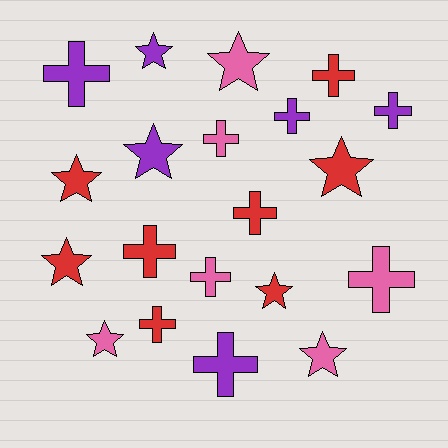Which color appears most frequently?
Red, with 8 objects.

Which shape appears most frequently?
Cross, with 11 objects.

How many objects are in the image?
There are 20 objects.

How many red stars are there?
There are 4 red stars.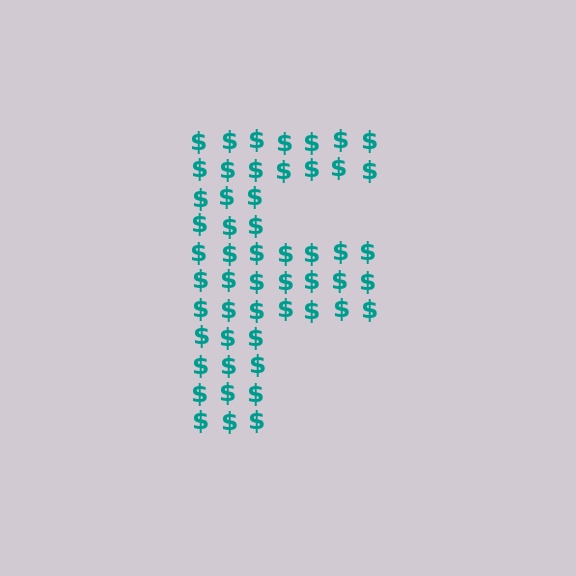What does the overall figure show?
The overall figure shows the letter F.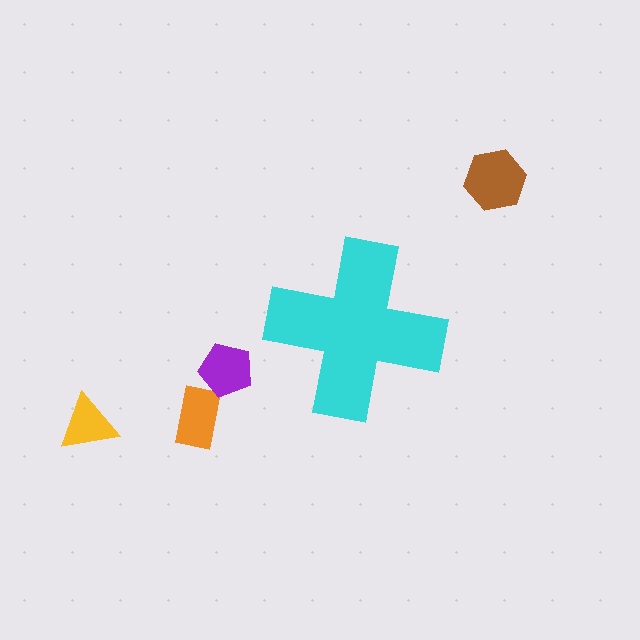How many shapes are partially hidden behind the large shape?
0 shapes are partially hidden.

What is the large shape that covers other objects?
A cyan cross.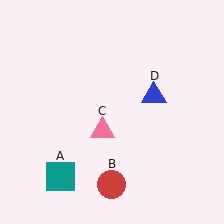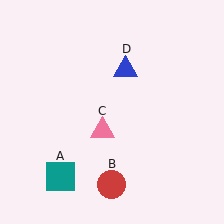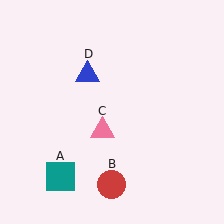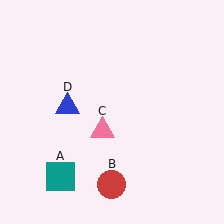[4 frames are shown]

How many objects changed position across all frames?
1 object changed position: blue triangle (object D).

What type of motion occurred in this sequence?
The blue triangle (object D) rotated counterclockwise around the center of the scene.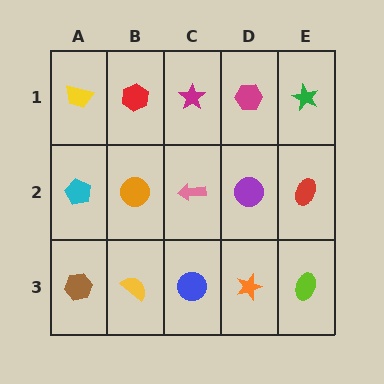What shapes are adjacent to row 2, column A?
A yellow trapezoid (row 1, column A), a brown hexagon (row 3, column A), an orange circle (row 2, column B).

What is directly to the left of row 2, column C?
An orange circle.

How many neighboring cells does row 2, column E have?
3.